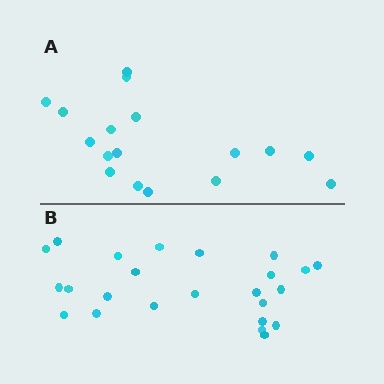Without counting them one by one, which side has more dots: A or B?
Region B (the bottom region) has more dots.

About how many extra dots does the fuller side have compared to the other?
Region B has roughly 8 or so more dots than region A.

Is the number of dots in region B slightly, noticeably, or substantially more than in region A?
Region B has noticeably more, but not dramatically so. The ratio is roughly 1.4 to 1.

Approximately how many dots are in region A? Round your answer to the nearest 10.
About 20 dots. (The exact count is 17, which rounds to 20.)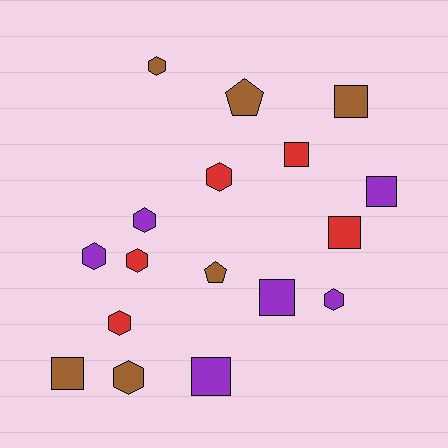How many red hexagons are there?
There are 3 red hexagons.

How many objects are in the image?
There are 17 objects.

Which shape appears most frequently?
Hexagon, with 8 objects.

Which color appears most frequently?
Purple, with 6 objects.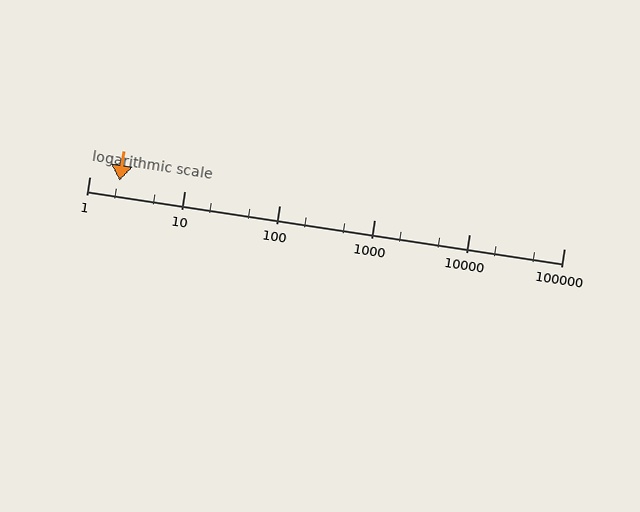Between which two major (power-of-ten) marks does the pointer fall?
The pointer is between 1 and 10.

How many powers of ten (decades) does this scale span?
The scale spans 5 decades, from 1 to 100000.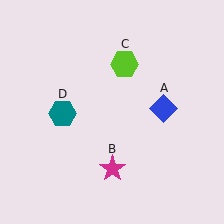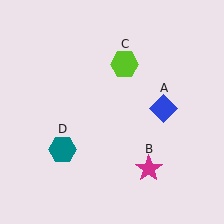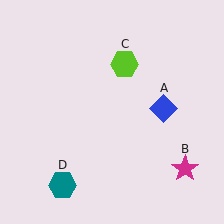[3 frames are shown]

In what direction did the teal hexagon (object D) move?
The teal hexagon (object D) moved down.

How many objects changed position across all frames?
2 objects changed position: magenta star (object B), teal hexagon (object D).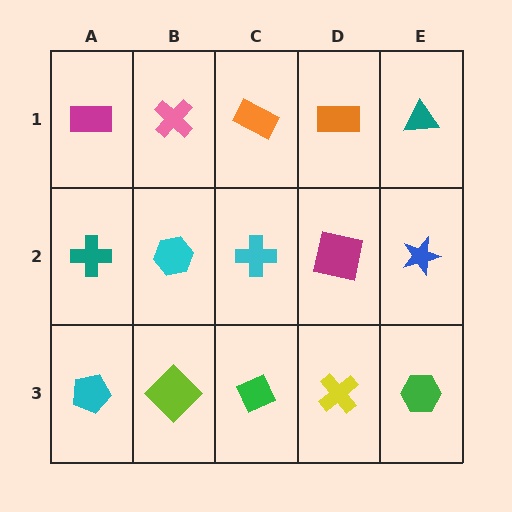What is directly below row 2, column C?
A green diamond.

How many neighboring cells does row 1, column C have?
3.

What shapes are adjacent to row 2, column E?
A teal triangle (row 1, column E), a green hexagon (row 3, column E), a magenta square (row 2, column D).